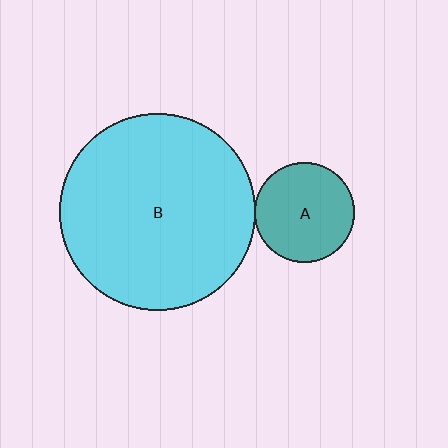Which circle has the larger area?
Circle B (cyan).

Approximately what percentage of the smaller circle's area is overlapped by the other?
Approximately 5%.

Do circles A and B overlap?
Yes.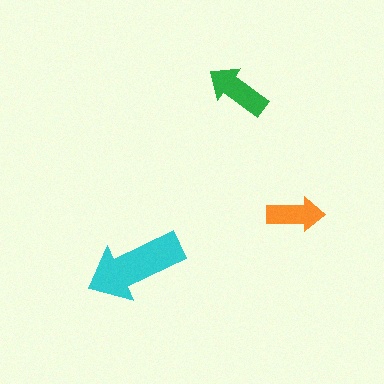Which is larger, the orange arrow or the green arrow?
The green one.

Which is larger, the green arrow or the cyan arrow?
The cyan one.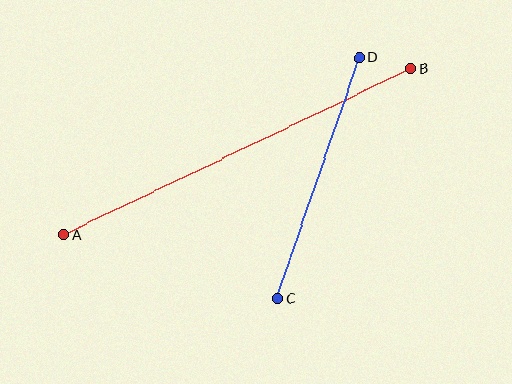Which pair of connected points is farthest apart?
Points A and B are farthest apart.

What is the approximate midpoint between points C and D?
The midpoint is at approximately (318, 178) pixels.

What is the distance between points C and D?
The distance is approximately 254 pixels.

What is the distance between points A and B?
The distance is approximately 386 pixels.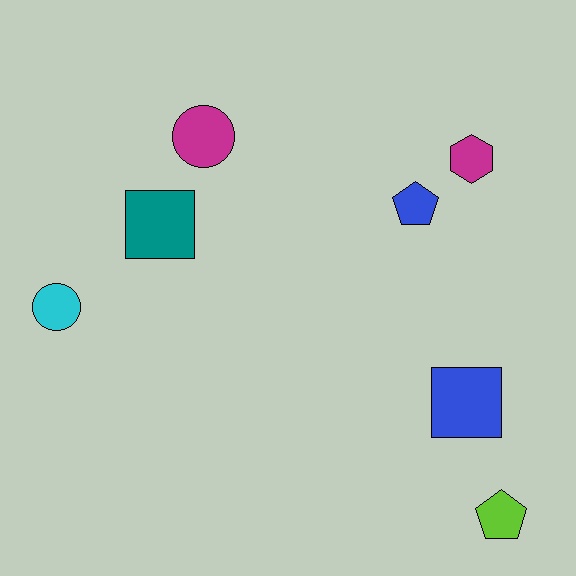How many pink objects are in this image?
There are no pink objects.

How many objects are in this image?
There are 7 objects.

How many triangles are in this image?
There are no triangles.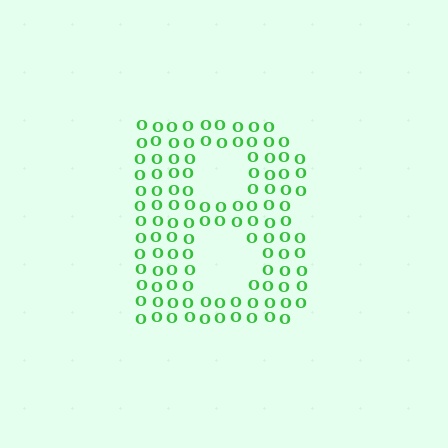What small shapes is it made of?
It is made of small letter O's.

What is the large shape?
The large shape is the letter B.